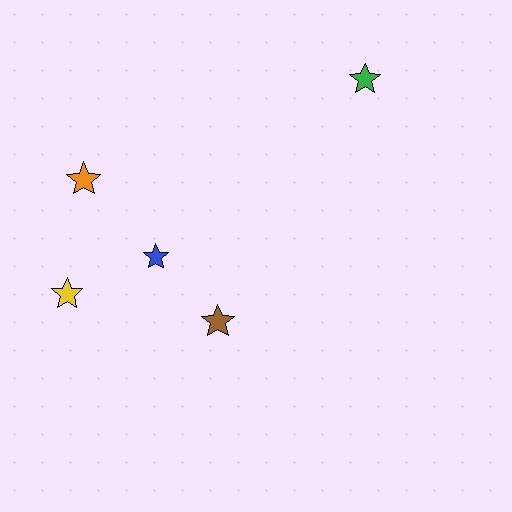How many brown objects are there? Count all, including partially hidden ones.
There is 1 brown object.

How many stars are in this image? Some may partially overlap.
There are 5 stars.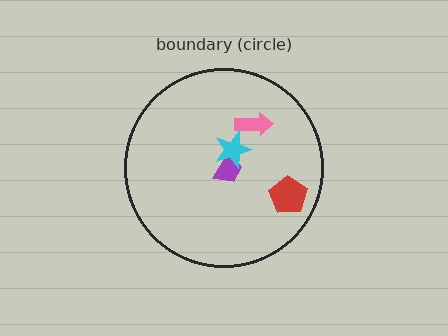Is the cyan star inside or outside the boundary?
Inside.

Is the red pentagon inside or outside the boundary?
Inside.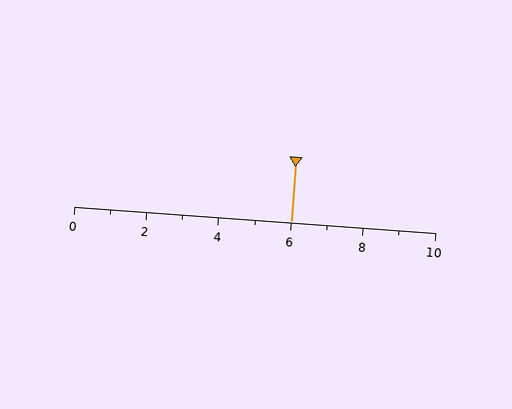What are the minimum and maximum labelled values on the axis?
The axis runs from 0 to 10.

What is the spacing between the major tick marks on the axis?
The major ticks are spaced 2 apart.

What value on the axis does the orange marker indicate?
The marker indicates approximately 6.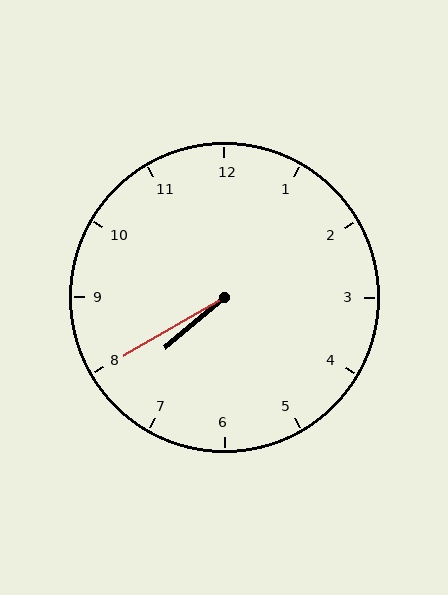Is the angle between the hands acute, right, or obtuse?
It is acute.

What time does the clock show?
7:40.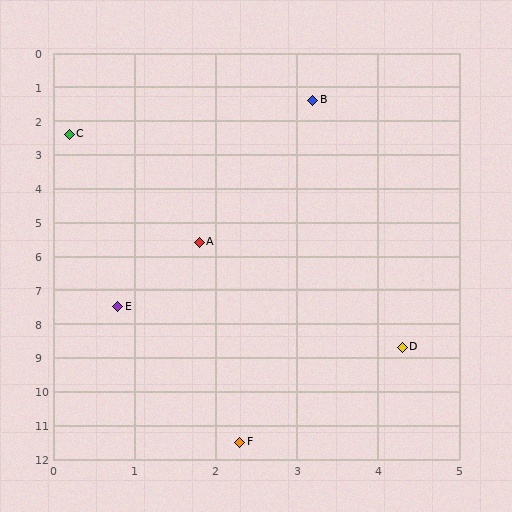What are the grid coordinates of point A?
Point A is at approximately (1.8, 5.6).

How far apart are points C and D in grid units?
Points C and D are about 7.5 grid units apart.